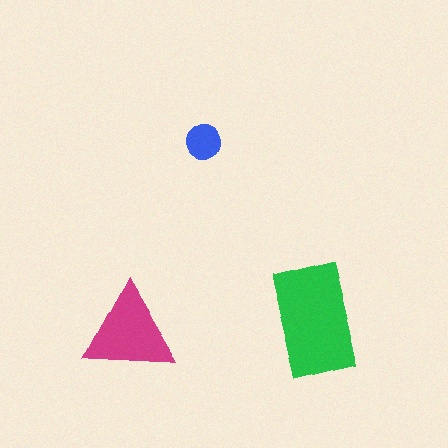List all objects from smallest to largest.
The blue circle, the magenta triangle, the green rectangle.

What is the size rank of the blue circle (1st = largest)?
3rd.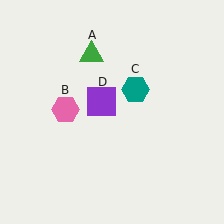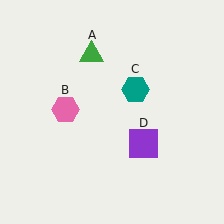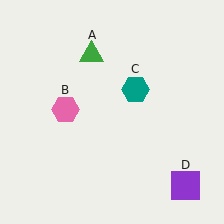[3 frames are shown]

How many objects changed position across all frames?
1 object changed position: purple square (object D).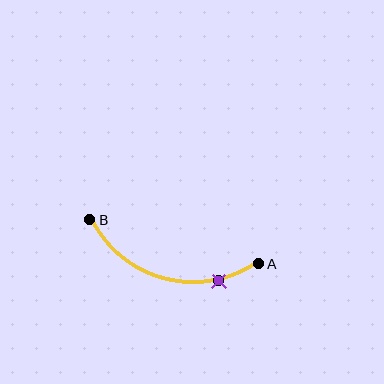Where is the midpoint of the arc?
The arc midpoint is the point on the curve farthest from the straight line joining A and B. It sits below that line.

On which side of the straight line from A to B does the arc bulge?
The arc bulges below the straight line connecting A and B.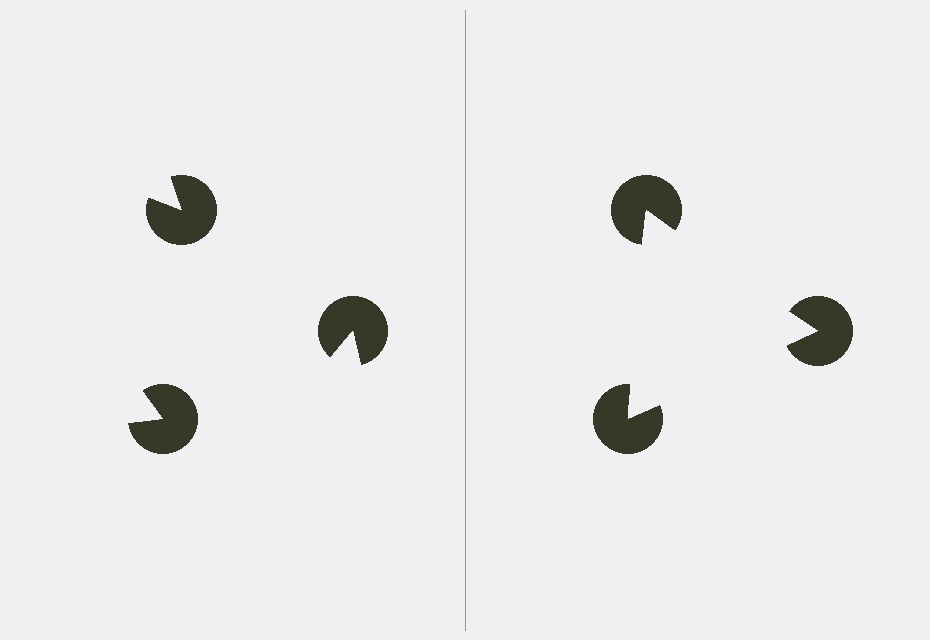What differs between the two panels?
The pac-man discs are positioned identically on both sides; only the wedge orientations differ. On the right they align to a triangle; on the left they are misaligned.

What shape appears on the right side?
An illusory triangle.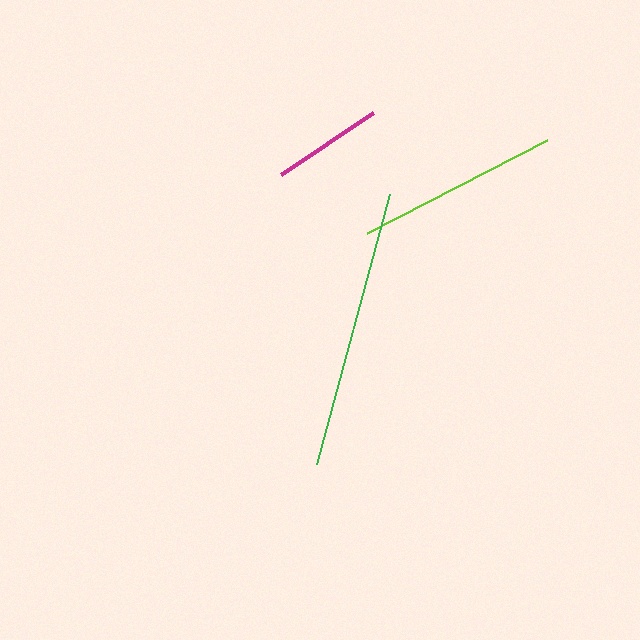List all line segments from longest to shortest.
From longest to shortest: green, lime, magenta.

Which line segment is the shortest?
The magenta line is the shortest at approximately 111 pixels.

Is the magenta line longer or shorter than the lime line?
The lime line is longer than the magenta line.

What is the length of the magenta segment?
The magenta segment is approximately 111 pixels long.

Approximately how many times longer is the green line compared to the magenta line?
The green line is approximately 2.5 times the length of the magenta line.